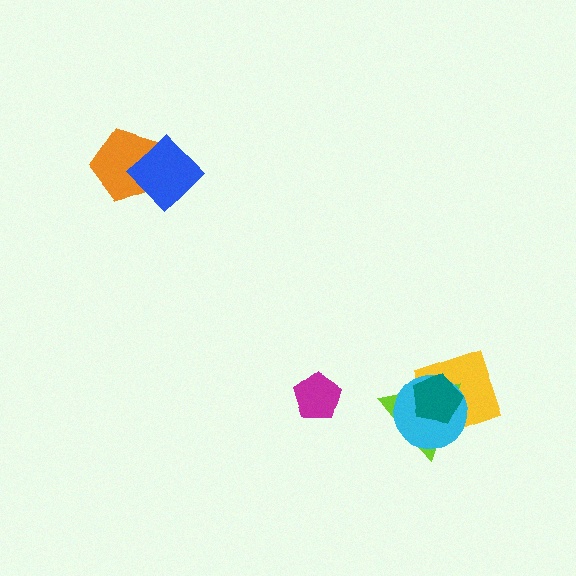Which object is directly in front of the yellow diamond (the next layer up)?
The lime triangle is directly in front of the yellow diamond.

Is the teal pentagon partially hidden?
No, no other shape covers it.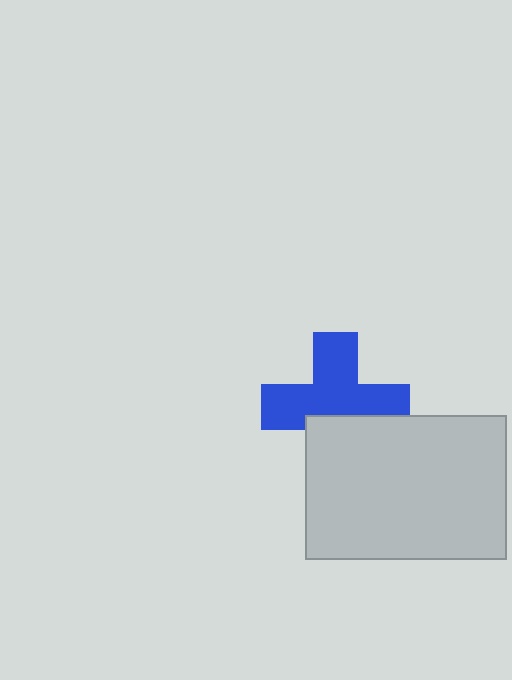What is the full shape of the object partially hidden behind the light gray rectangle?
The partially hidden object is a blue cross.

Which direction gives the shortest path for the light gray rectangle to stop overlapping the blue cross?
Moving down gives the shortest separation.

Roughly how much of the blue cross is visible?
Most of it is visible (roughly 67%).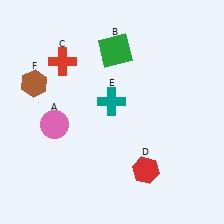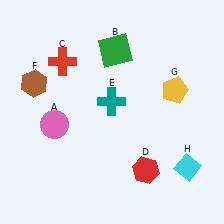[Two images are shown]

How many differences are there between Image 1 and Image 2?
There are 2 differences between the two images.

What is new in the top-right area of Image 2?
A yellow pentagon (G) was added in the top-right area of Image 2.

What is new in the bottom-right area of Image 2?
A cyan diamond (H) was added in the bottom-right area of Image 2.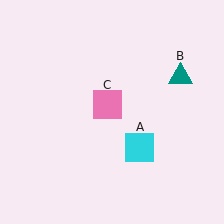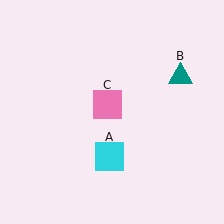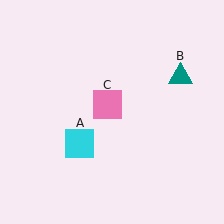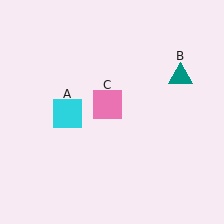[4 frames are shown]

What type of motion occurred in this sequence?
The cyan square (object A) rotated clockwise around the center of the scene.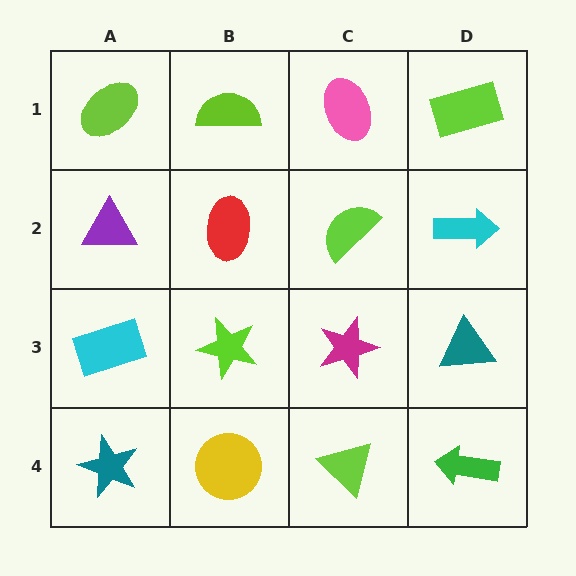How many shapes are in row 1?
4 shapes.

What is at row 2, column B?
A red ellipse.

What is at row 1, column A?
A lime ellipse.